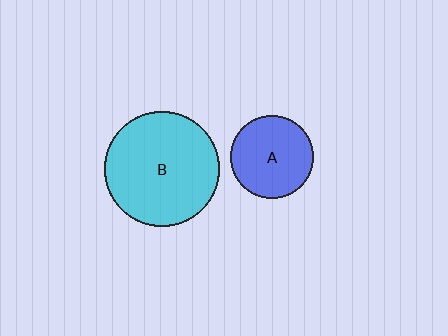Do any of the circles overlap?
No, none of the circles overlap.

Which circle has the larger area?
Circle B (cyan).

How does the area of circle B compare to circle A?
Approximately 1.9 times.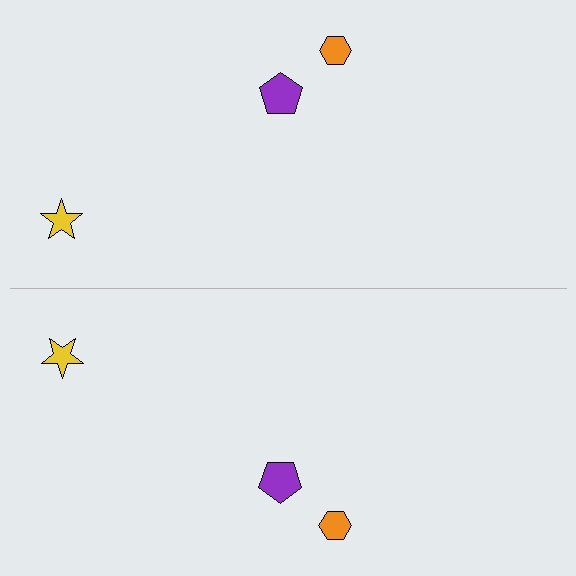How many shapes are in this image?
There are 6 shapes in this image.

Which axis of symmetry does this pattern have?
The pattern has a horizontal axis of symmetry running through the center of the image.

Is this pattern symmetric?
Yes, this pattern has bilateral (reflection) symmetry.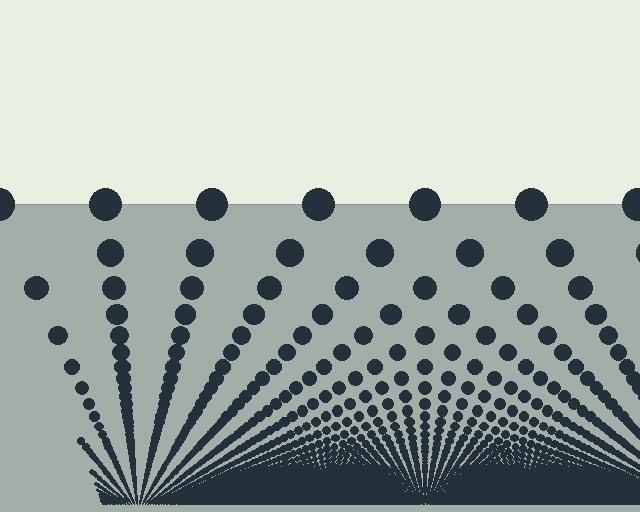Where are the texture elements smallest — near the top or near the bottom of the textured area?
Near the bottom.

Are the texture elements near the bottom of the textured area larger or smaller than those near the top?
Smaller. The gradient is inverted — elements near the bottom are smaller and denser.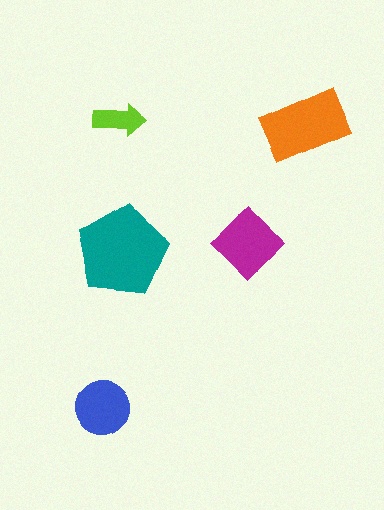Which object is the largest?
The teal pentagon.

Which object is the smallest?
The lime arrow.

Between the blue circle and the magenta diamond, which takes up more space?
The magenta diamond.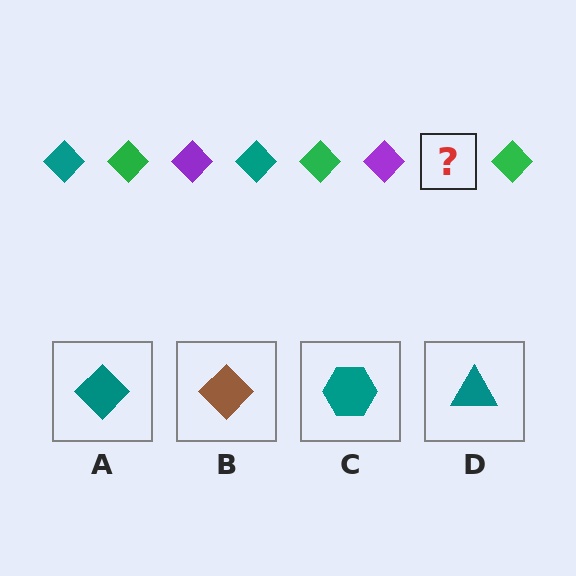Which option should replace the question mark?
Option A.